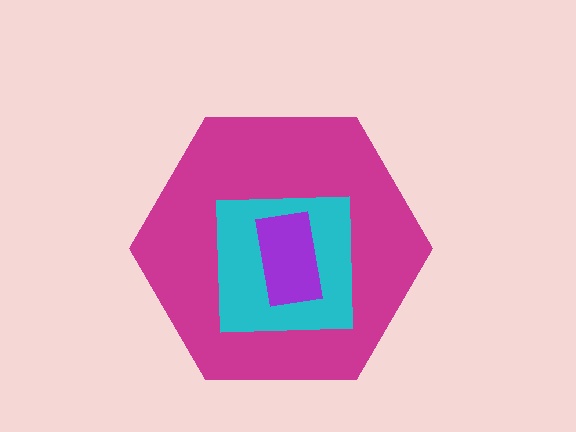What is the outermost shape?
The magenta hexagon.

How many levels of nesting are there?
3.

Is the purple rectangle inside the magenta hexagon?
Yes.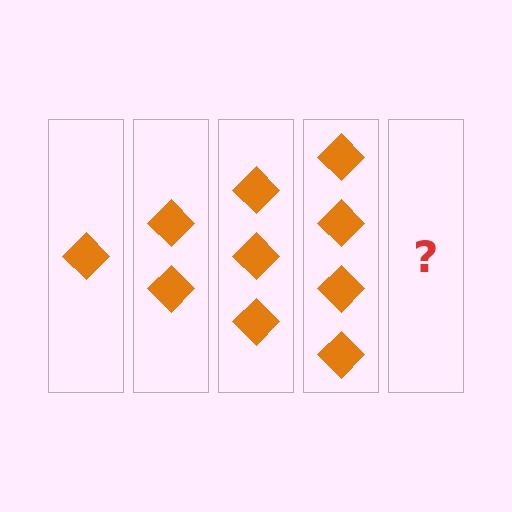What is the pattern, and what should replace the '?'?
The pattern is that each step adds one more diamond. The '?' should be 5 diamonds.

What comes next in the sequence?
The next element should be 5 diamonds.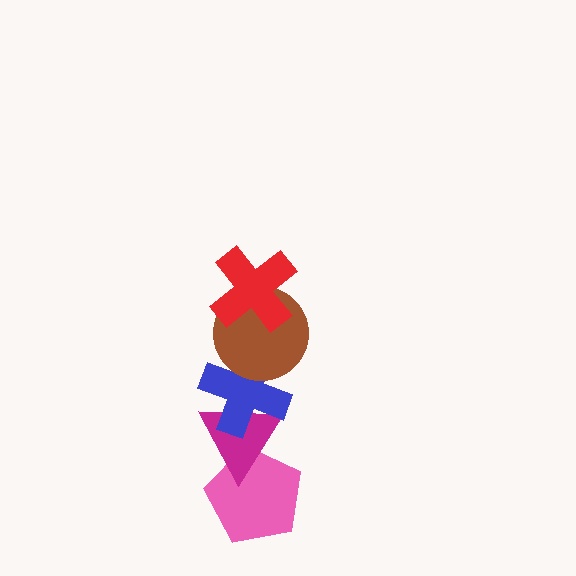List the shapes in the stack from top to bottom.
From top to bottom: the red cross, the brown circle, the blue cross, the magenta triangle, the pink pentagon.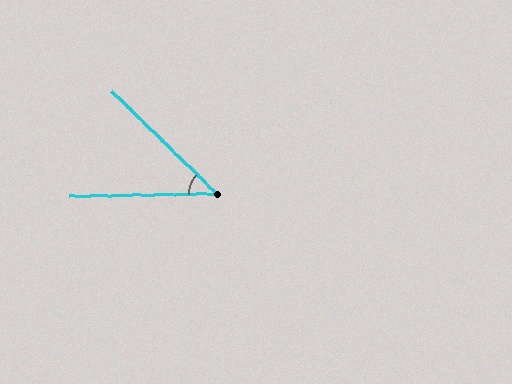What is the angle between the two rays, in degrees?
Approximately 45 degrees.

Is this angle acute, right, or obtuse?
It is acute.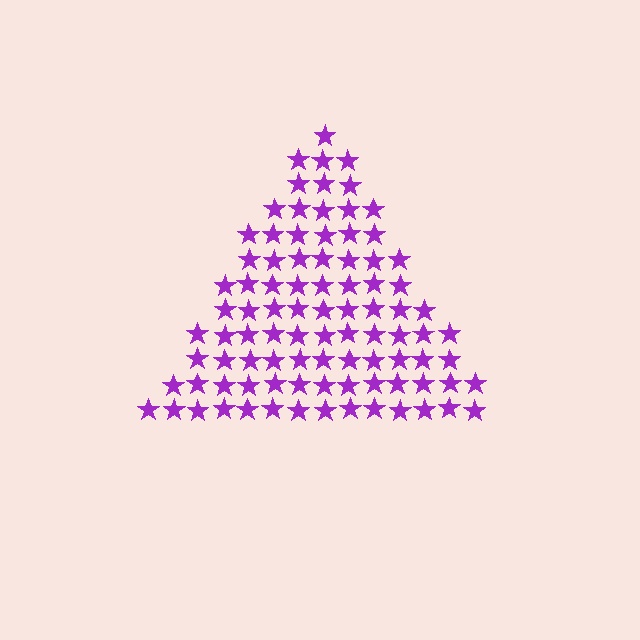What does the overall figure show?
The overall figure shows a triangle.